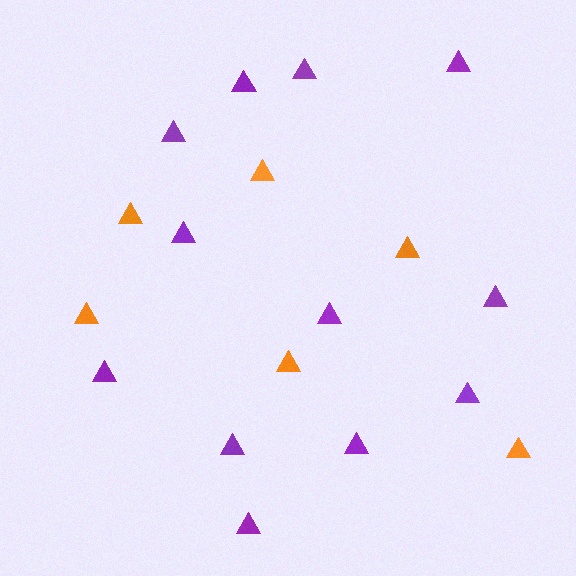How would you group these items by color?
There are 2 groups: one group of orange triangles (6) and one group of purple triangles (12).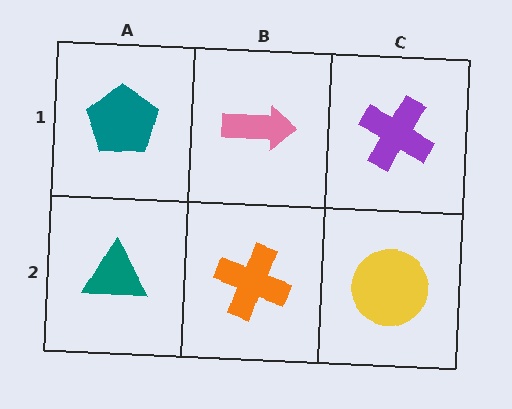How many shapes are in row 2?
3 shapes.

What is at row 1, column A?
A teal pentagon.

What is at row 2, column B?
An orange cross.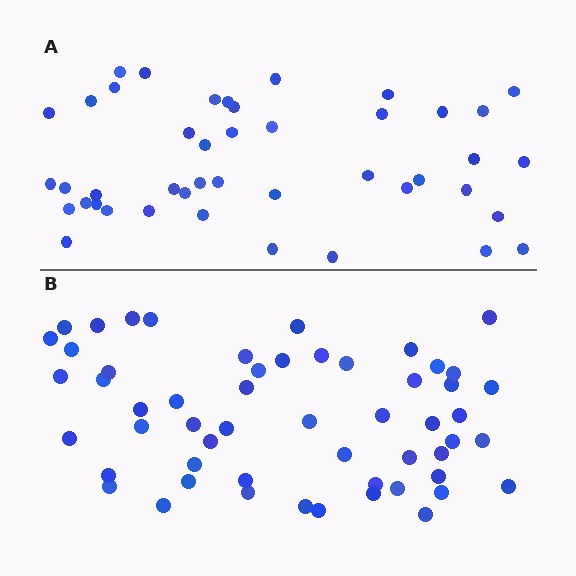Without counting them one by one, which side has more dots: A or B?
Region B (the bottom region) has more dots.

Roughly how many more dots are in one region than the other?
Region B has roughly 12 or so more dots than region A.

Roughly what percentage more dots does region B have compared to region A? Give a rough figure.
About 25% more.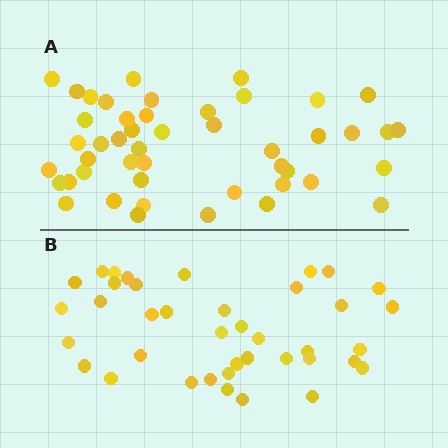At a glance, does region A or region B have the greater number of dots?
Region A (the top region) has more dots.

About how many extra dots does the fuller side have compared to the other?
Region A has roughly 8 or so more dots than region B.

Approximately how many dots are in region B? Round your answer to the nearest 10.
About 40 dots. (The exact count is 39, which rounds to 40.)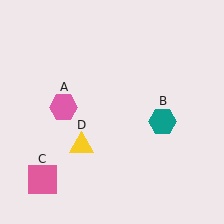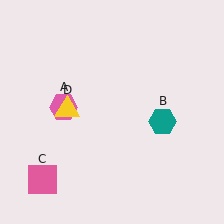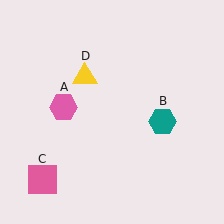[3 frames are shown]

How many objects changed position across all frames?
1 object changed position: yellow triangle (object D).